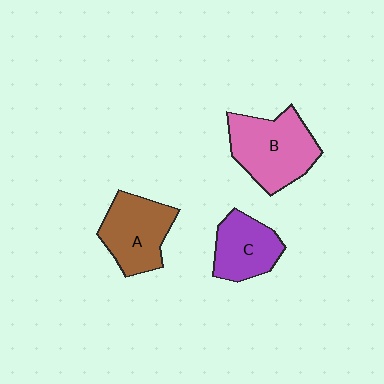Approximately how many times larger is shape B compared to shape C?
Approximately 1.4 times.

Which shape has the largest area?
Shape B (pink).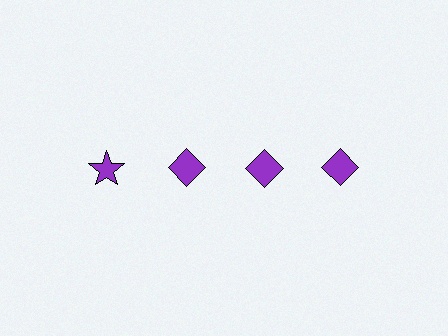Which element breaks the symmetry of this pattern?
The purple star in the top row, leftmost column breaks the symmetry. All other shapes are purple diamonds.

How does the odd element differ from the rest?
It has a different shape: star instead of diamond.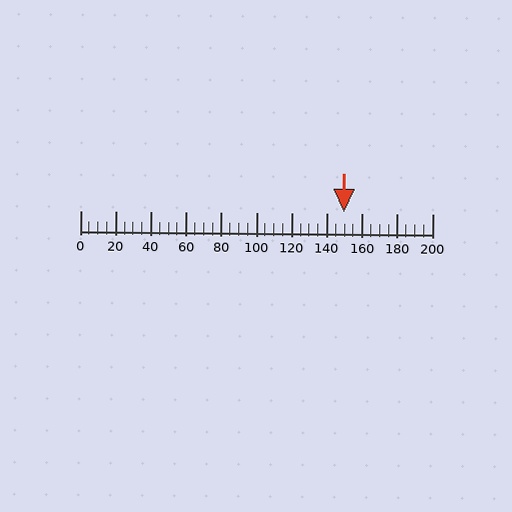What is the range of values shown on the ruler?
The ruler shows values from 0 to 200.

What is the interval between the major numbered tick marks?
The major tick marks are spaced 20 units apart.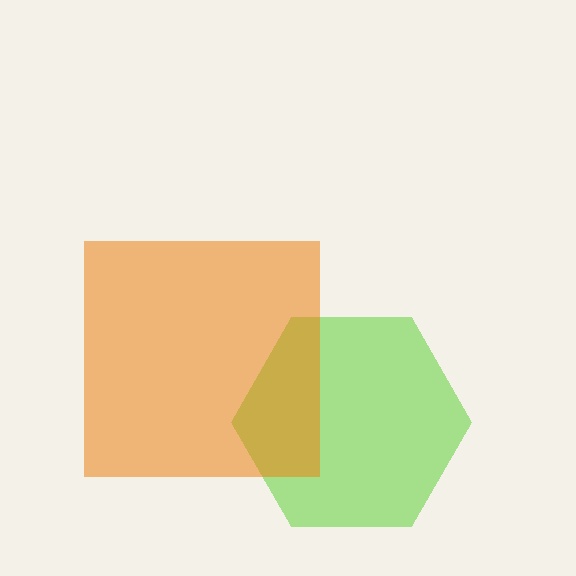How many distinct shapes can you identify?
There are 2 distinct shapes: a lime hexagon, an orange square.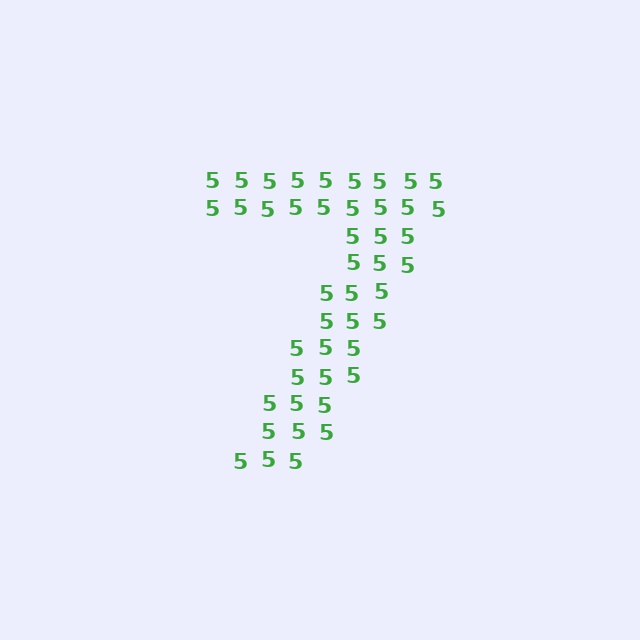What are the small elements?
The small elements are digit 5's.